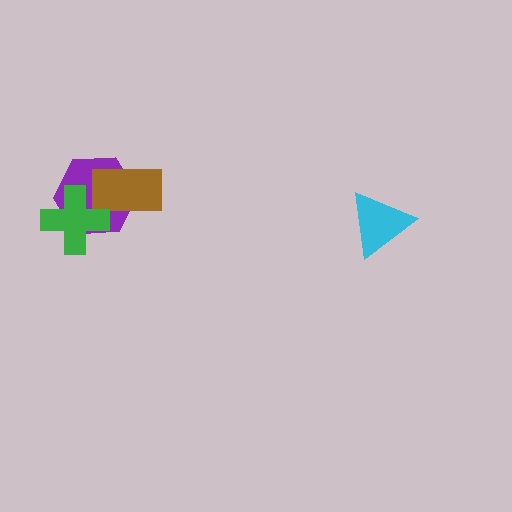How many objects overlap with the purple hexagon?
2 objects overlap with the purple hexagon.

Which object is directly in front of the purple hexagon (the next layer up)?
The brown rectangle is directly in front of the purple hexagon.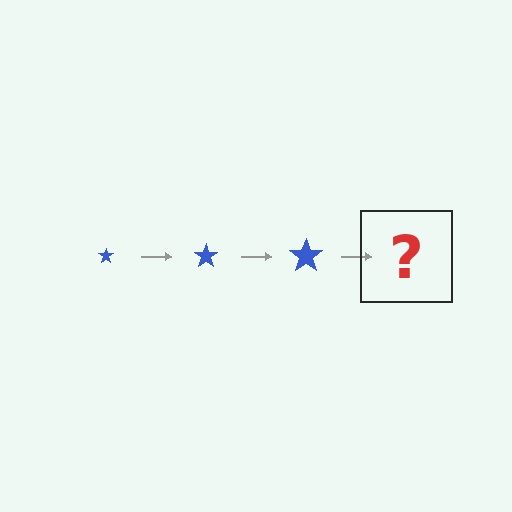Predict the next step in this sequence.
The next step is a blue star, larger than the previous one.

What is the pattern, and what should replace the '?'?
The pattern is that the star gets progressively larger each step. The '?' should be a blue star, larger than the previous one.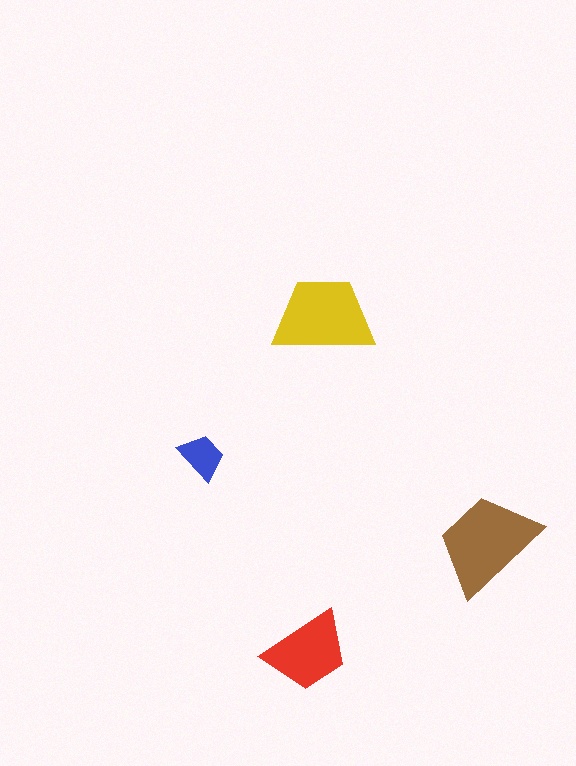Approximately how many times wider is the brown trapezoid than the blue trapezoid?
About 2 times wider.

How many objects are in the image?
There are 4 objects in the image.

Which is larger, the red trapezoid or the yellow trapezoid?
The yellow one.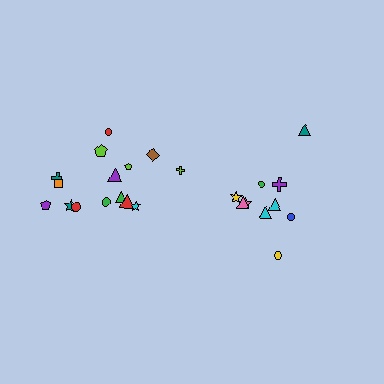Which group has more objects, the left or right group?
The left group.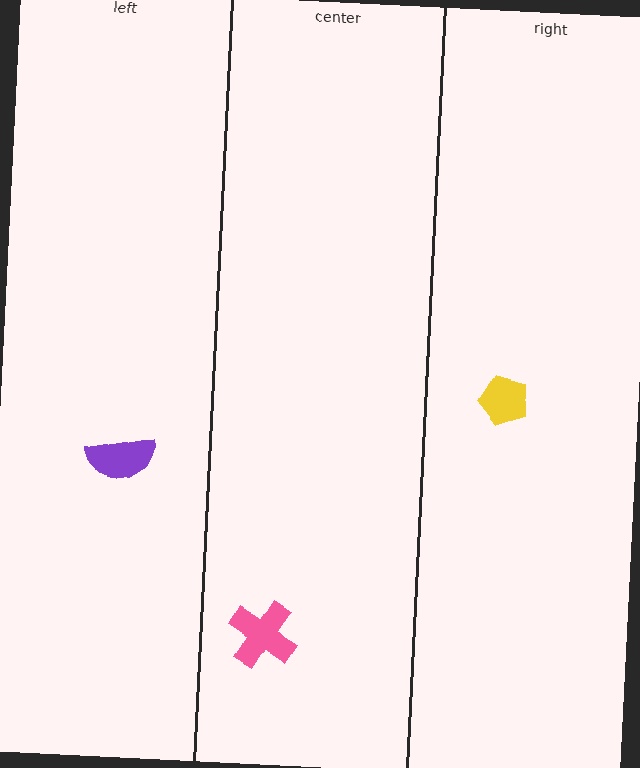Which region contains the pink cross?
The center region.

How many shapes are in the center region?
1.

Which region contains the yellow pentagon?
The right region.